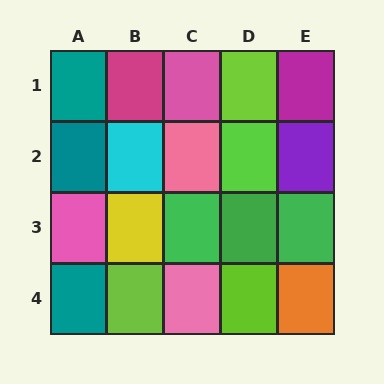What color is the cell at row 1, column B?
Magenta.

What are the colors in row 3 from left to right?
Pink, yellow, green, green, green.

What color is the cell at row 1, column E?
Magenta.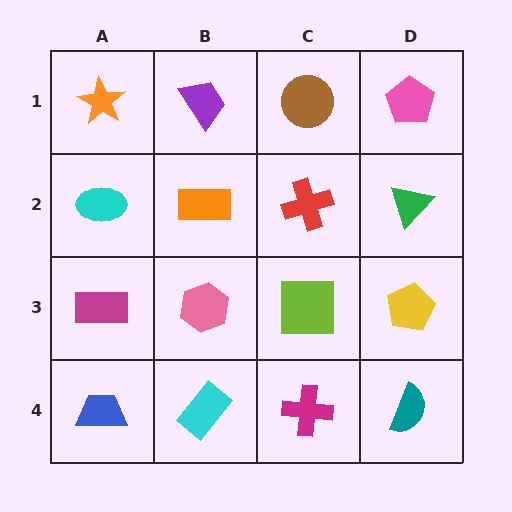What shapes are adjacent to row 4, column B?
A pink hexagon (row 3, column B), a blue trapezoid (row 4, column A), a magenta cross (row 4, column C).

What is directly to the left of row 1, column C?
A purple trapezoid.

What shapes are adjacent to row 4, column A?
A magenta rectangle (row 3, column A), a cyan rectangle (row 4, column B).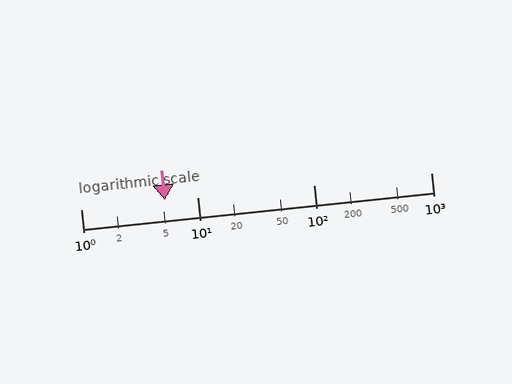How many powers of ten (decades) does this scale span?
The scale spans 3 decades, from 1 to 1000.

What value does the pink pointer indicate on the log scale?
The pointer indicates approximately 5.2.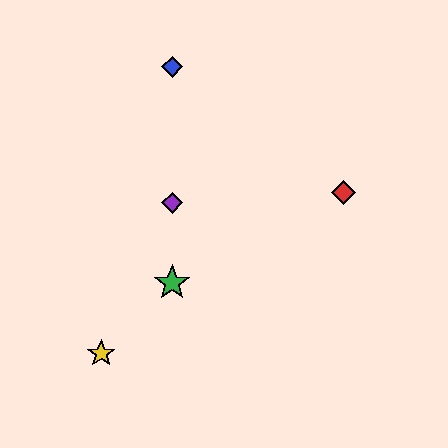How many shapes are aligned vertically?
3 shapes (the blue diamond, the green star, the purple diamond) are aligned vertically.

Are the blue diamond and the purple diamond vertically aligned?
Yes, both are at x≈172.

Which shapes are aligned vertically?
The blue diamond, the green star, the purple diamond are aligned vertically.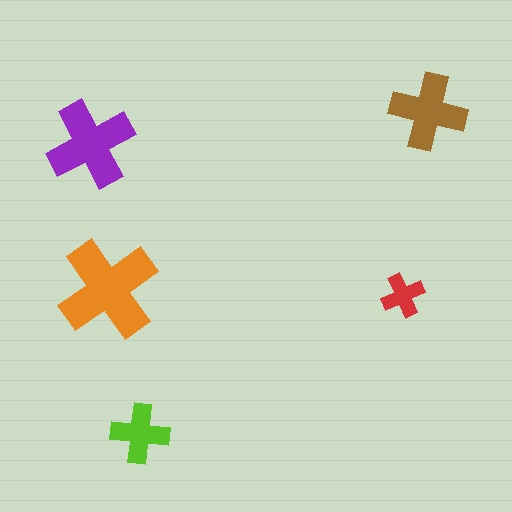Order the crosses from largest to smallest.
the orange one, the purple one, the brown one, the lime one, the red one.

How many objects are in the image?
There are 5 objects in the image.